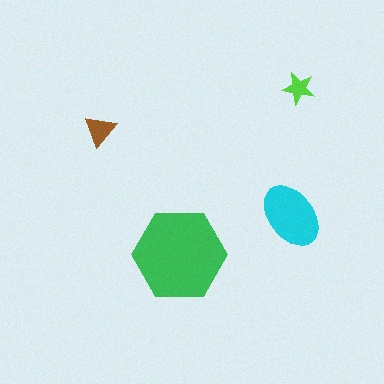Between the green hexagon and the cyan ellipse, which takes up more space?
The green hexagon.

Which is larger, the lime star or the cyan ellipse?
The cyan ellipse.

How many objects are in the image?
There are 4 objects in the image.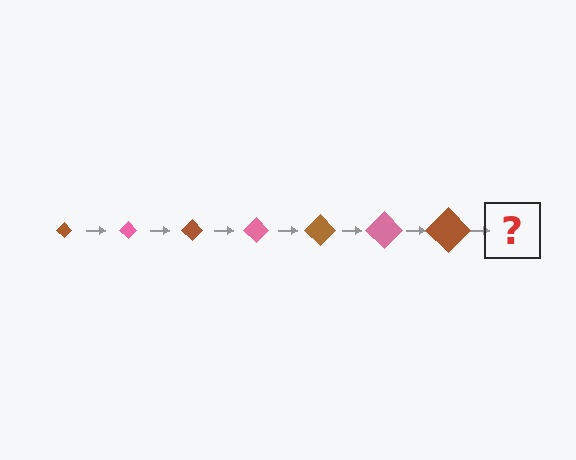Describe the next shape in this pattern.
It should be a pink diamond, larger than the previous one.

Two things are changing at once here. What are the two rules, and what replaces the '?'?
The two rules are that the diamond grows larger each step and the color cycles through brown and pink. The '?' should be a pink diamond, larger than the previous one.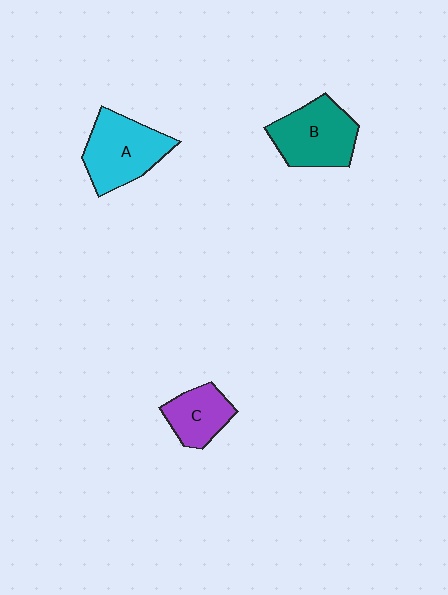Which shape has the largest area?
Shape A (cyan).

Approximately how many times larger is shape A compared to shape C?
Approximately 1.6 times.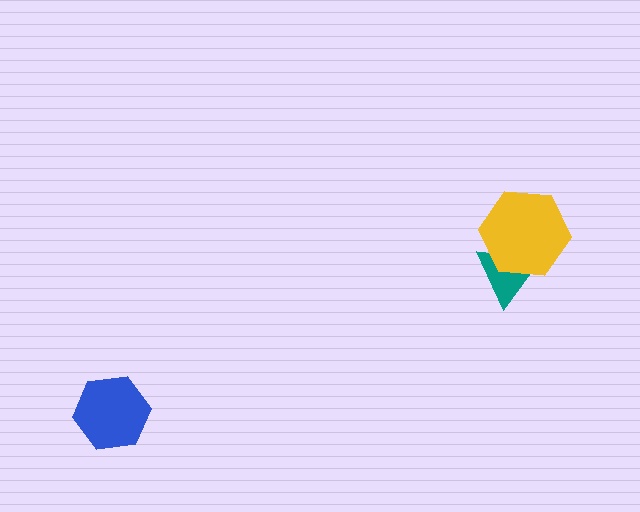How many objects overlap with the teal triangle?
1 object overlaps with the teal triangle.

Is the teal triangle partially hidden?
Yes, it is partially covered by another shape.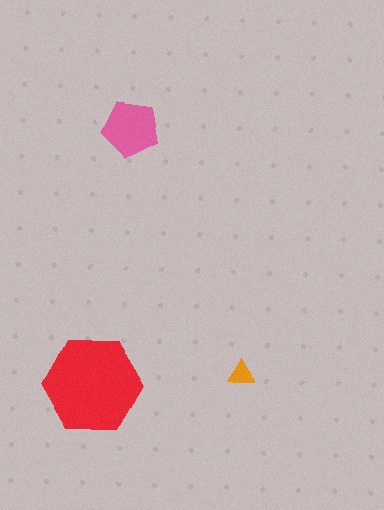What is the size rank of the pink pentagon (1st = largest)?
2nd.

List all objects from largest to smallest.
The red hexagon, the pink pentagon, the orange triangle.